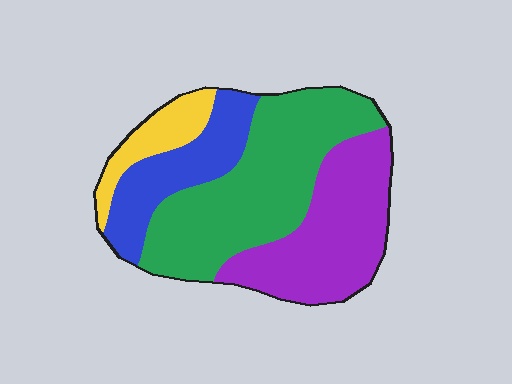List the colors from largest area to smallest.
From largest to smallest: green, purple, blue, yellow.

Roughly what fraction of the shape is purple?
Purple takes up about one third (1/3) of the shape.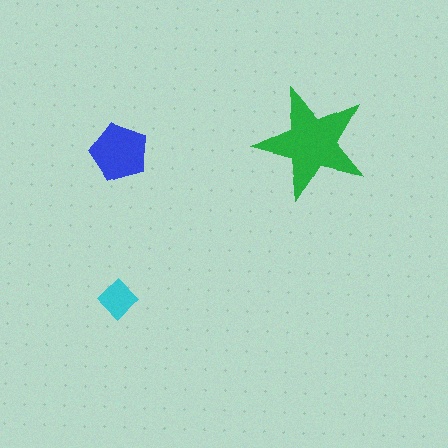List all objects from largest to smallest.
The green star, the blue pentagon, the cyan diamond.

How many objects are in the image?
There are 3 objects in the image.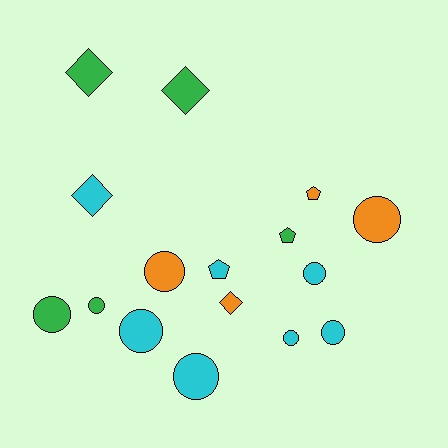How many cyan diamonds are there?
There is 1 cyan diamond.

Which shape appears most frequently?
Circle, with 9 objects.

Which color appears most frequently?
Cyan, with 7 objects.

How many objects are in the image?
There are 16 objects.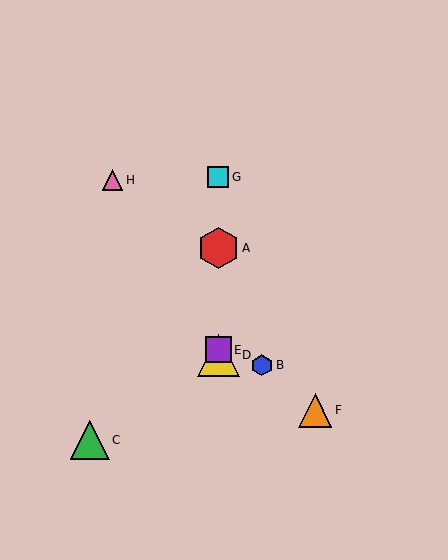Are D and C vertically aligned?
No, D is at x≈218 and C is at x≈90.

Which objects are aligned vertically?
Objects A, D, E, G are aligned vertically.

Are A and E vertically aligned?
Yes, both are at x≈218.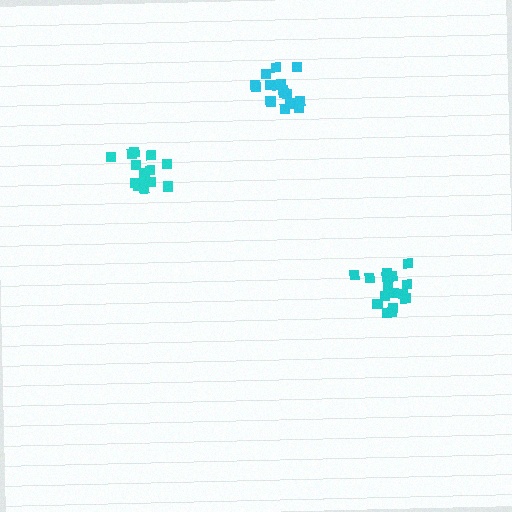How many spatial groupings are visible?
There are 3 spatial groupings.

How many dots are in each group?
Group 1: 17 dots, Group 2: 14 dots, Group 3: 18 dots (49 total).